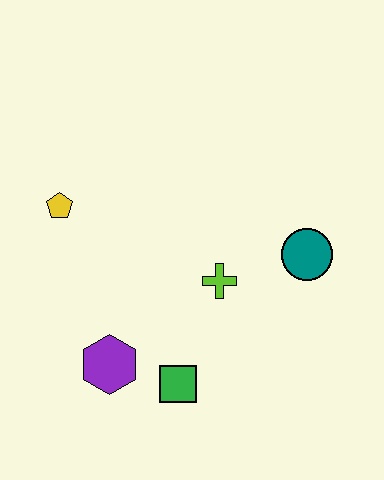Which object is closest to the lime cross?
The teal circle is closest to the lime cross.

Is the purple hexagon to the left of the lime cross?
Yes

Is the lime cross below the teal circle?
Yes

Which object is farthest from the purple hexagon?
The teal circle is farthest from the purple hexagon.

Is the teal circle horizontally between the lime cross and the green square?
No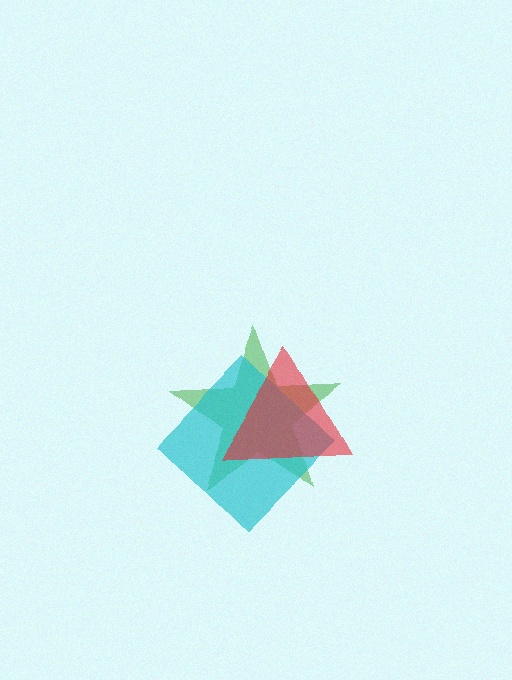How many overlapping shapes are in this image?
There are 3 overlapping shapes in the image.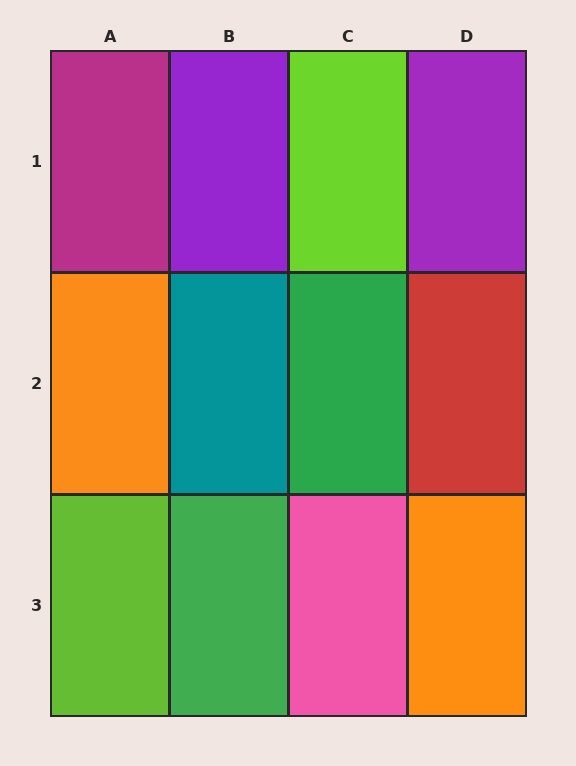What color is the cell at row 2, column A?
Orange.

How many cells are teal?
1 cell is teal.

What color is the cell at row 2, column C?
Green.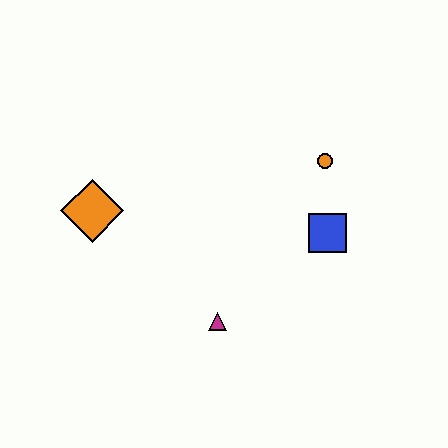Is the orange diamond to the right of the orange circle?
No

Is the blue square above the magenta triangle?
Yes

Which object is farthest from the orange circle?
The orange diamond is farthest from the orange circle.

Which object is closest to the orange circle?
The blue square is closest to the orange circle.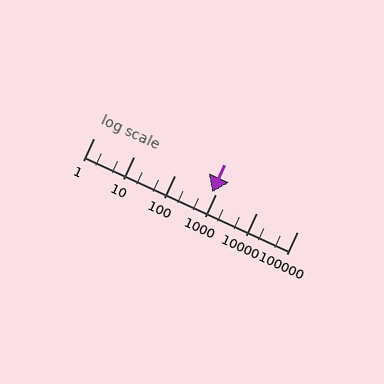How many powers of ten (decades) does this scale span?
The scale spans 5 decades, from 1 to 100000.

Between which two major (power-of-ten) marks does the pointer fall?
The pointer is between 100 and 1000.